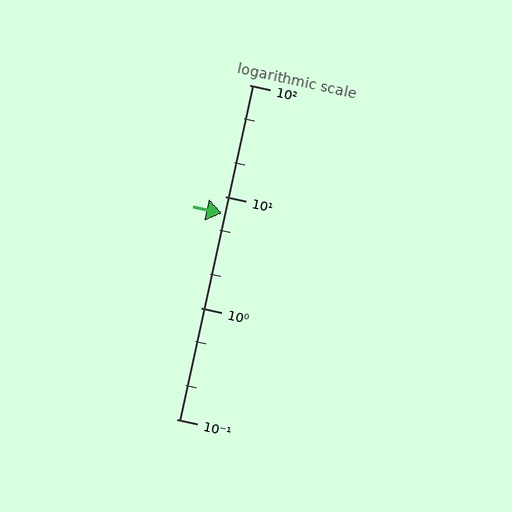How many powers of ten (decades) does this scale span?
The scale spans 3 decades, from 0.1 to 100.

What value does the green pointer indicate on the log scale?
The pointer indicates approximately 7.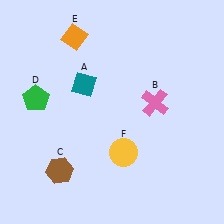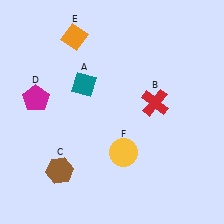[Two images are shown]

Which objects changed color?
B changed from pink to red. D changed from green to magenta.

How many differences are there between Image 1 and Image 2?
There are 2 differences between the two images.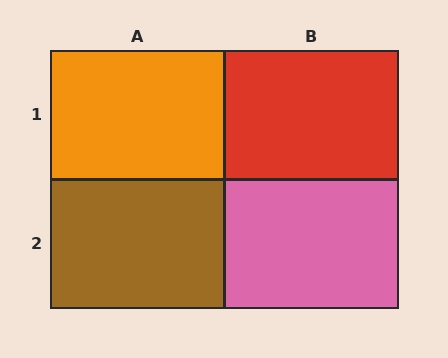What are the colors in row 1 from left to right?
Orange, red.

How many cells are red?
1 cell is red.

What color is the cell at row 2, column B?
Pink.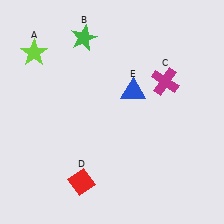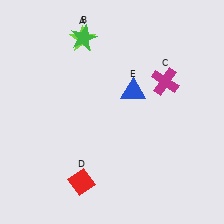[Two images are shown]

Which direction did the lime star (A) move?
The lime star (A) moved right.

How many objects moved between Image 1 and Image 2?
1 object moved between the two images.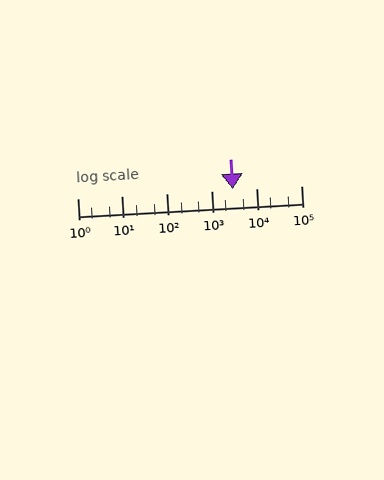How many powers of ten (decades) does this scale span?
The scale spans 5 decades, from 1 to 100000.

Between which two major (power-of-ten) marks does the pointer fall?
The pointer is between 1000 and 10000.